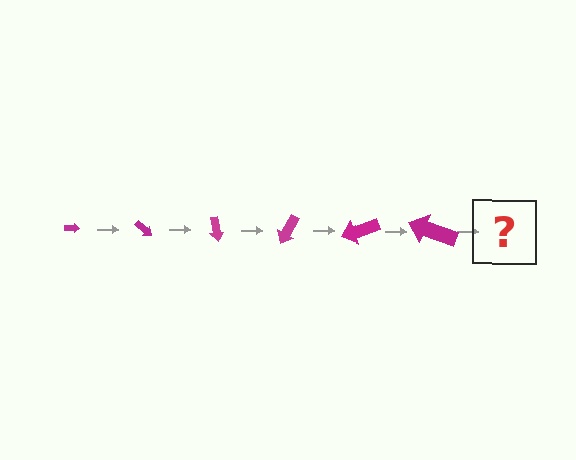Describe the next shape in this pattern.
It should be an arrow, larger than the previous one and rotated 240 degrees from the start.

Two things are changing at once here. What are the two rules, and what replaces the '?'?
The two rules are that the arrow grows larger each step and it rotates 40 degrees each step. The '?' should be an arrow, larger than the previous one and rotated 240 degrees from the start.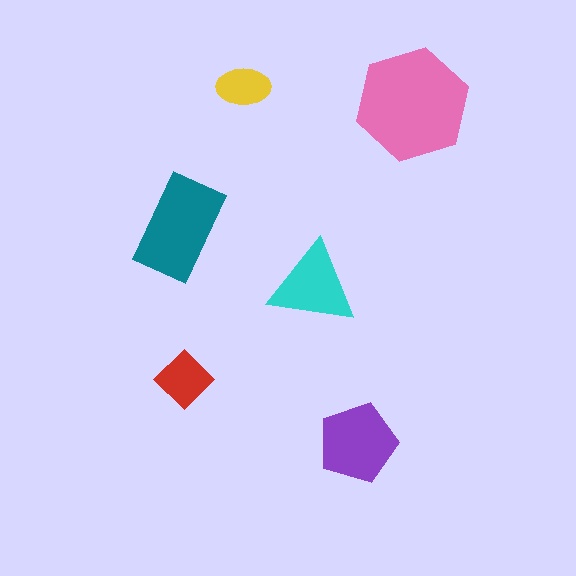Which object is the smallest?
The yellow ellipse.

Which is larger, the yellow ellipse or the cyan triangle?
The cyan triangle.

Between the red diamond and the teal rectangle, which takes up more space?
The teal rectangle.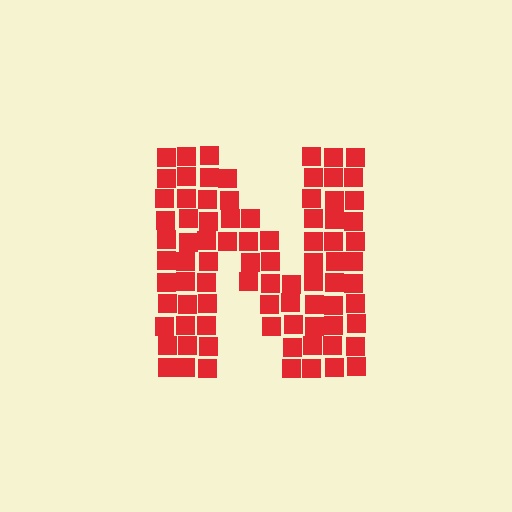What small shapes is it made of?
It is made of small squares.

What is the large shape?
The large shape is the letter N.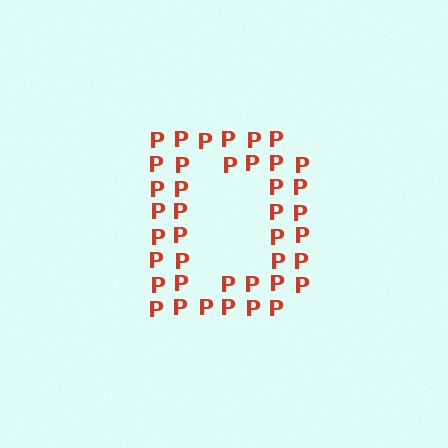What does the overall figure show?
The overall figure shows the letter D.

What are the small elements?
The small elements are letter P's.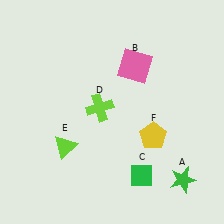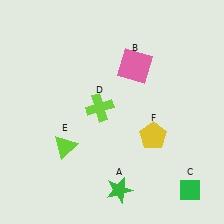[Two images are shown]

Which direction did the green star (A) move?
The green star (A) moved left.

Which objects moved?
The objects that moved are: the green star (A), the green diamond (C).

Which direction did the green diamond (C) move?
The green diamond (C) moved right.